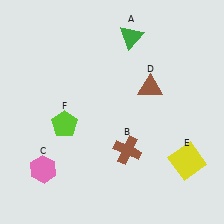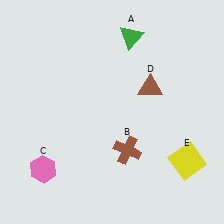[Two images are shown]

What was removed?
The lime pentagon (F) was removed in Image 2.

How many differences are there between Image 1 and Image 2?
There is 1 difference between the two images.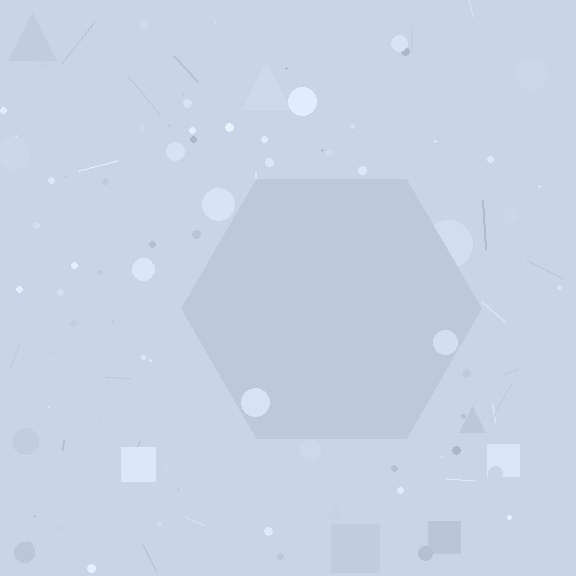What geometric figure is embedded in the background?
A hexagon is embedded in the background.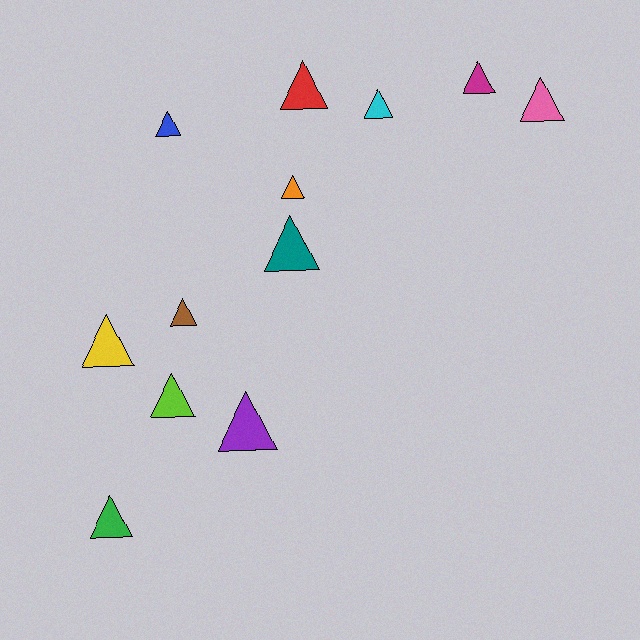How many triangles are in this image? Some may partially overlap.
There are 12 triangles.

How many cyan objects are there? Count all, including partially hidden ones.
There is 1 cyan object.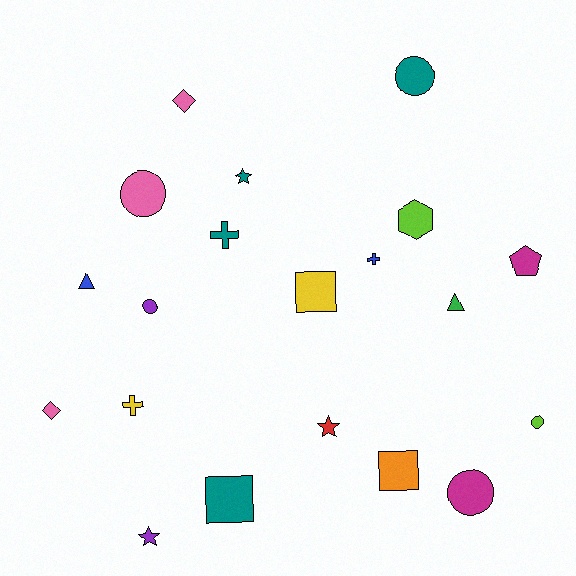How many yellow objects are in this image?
There are 2 yellow objects.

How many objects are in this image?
There are 20 objects.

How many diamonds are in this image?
There are 2 diamonds.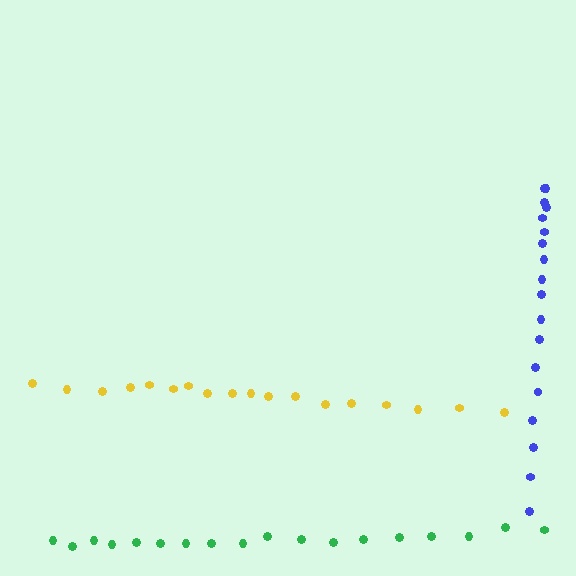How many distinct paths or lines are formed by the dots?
There are 3 distinct paths.